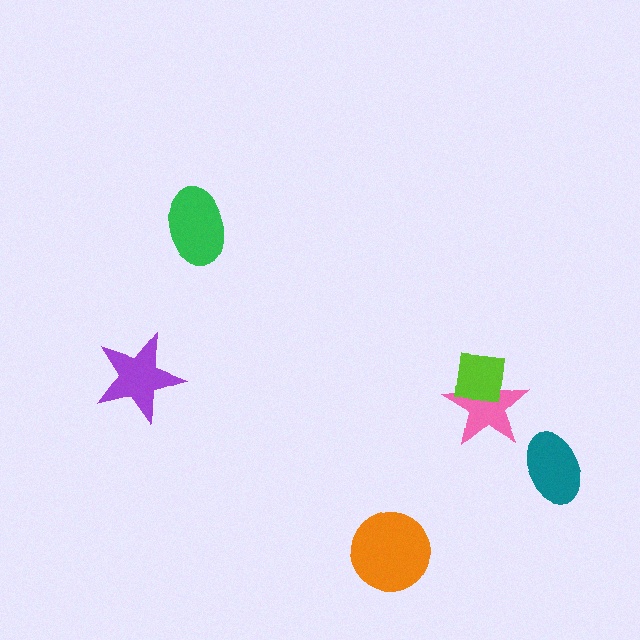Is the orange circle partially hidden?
No, no other shape covers it.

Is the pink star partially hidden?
Yes, it is partially covered by another shape.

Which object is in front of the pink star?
The lime square is in front of the pink star.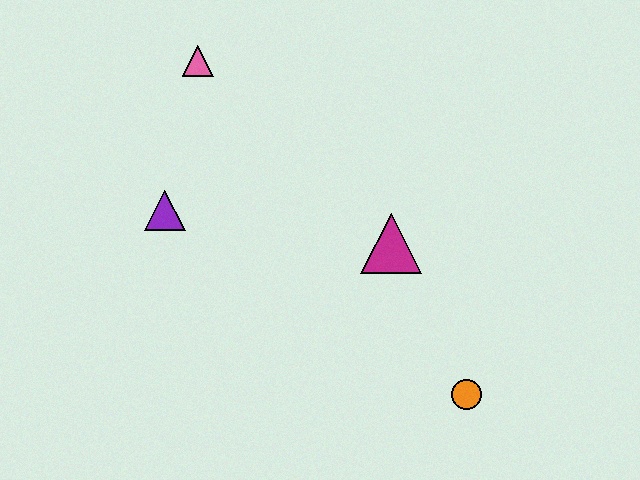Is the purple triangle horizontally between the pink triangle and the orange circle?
No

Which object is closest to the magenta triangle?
The orange circle is closest to the magenta triangle.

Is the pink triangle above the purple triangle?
Yes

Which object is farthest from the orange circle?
The pink triangle is farthest from the orange circle.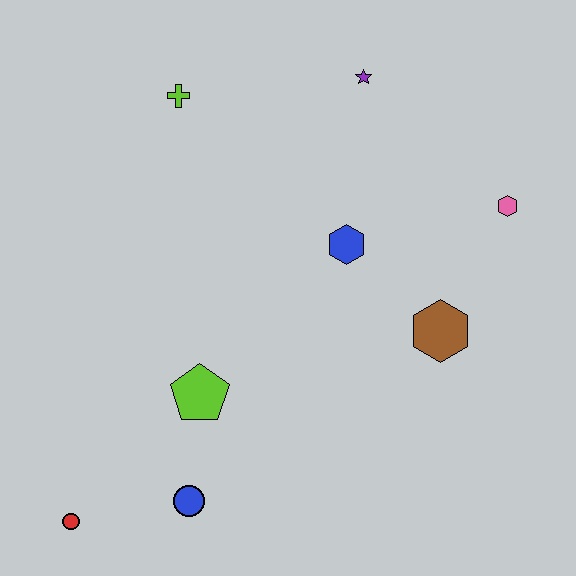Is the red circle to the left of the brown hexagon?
Yes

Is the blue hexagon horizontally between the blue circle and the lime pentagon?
No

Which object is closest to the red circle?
The blue circle is closest to the red circle.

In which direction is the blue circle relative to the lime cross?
The blue circle is below the lime cross.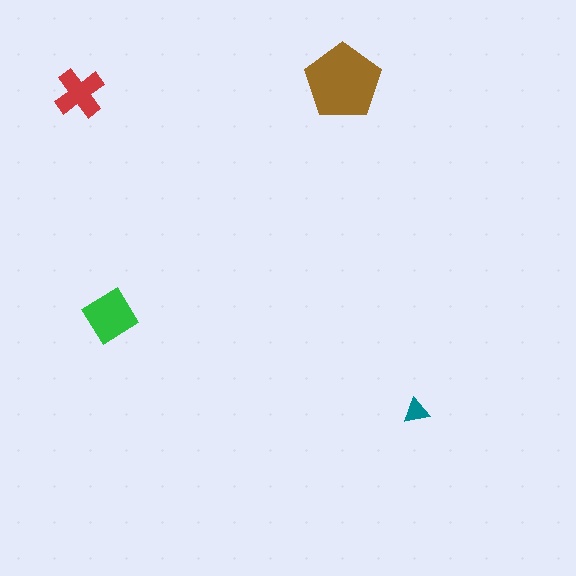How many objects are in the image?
There are 4 objects in the image.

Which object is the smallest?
The teal triangle.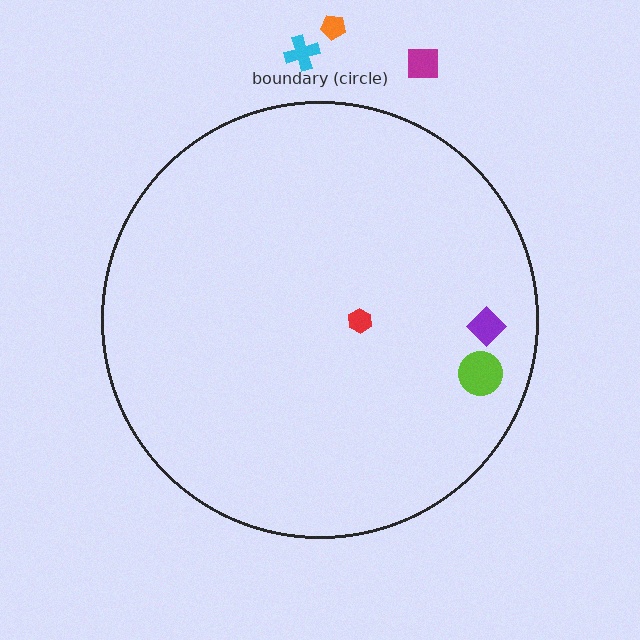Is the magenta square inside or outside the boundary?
Outside.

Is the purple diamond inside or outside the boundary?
Inside.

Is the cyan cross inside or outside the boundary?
Outside.